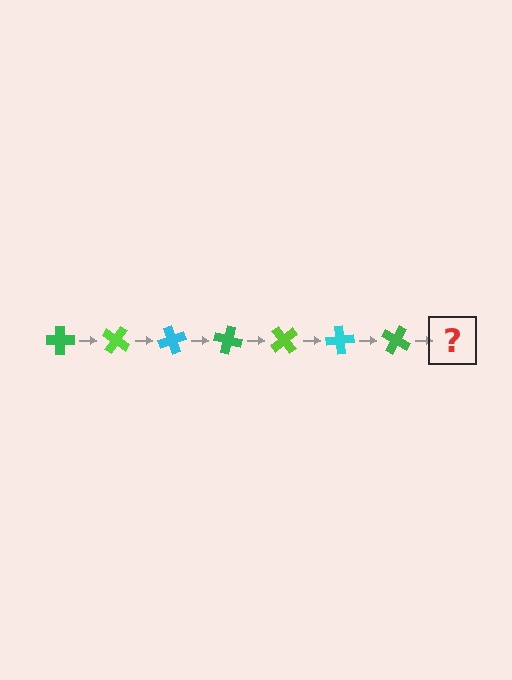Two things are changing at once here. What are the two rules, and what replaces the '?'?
The two rules are that it rotates 35 degrees each step and the color cycles through green, lime, and cyan. The '?' should be a lime cross, rotated 245 degrees from the start.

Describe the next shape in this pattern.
It should be a lime cross, rotated 245 degrees from the start.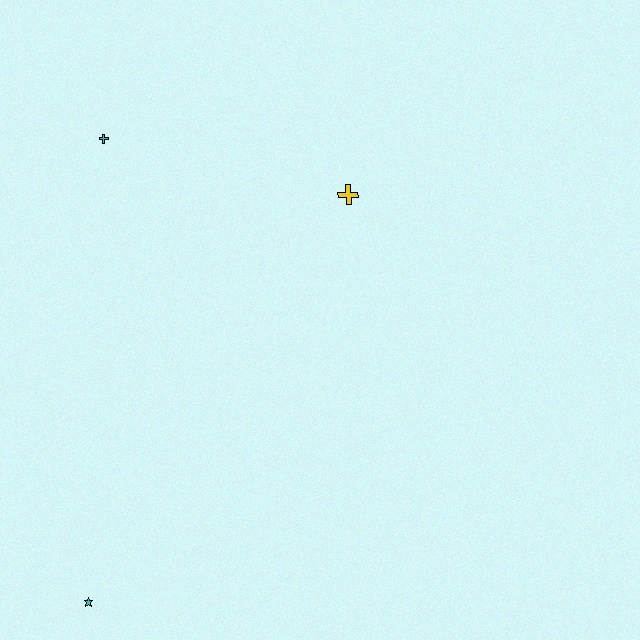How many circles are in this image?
There are no circles.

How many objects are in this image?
There are 3 objects.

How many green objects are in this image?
There are no green objects.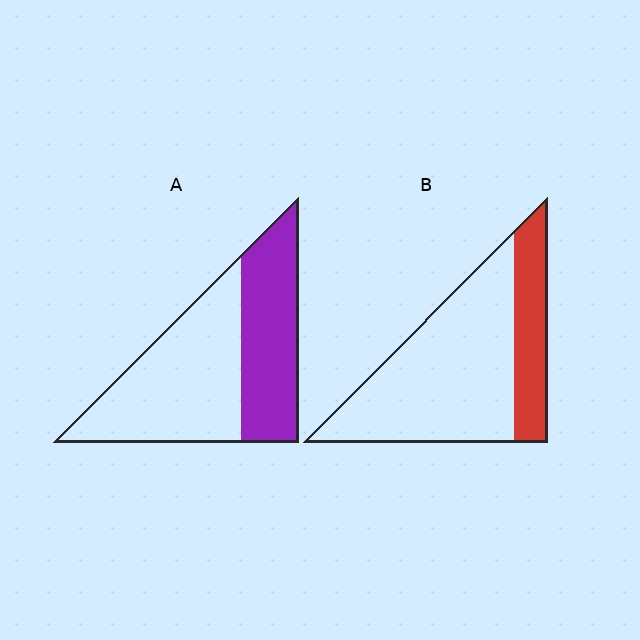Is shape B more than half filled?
No.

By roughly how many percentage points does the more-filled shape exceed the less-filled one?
By roughly 15 percentage points (A over B).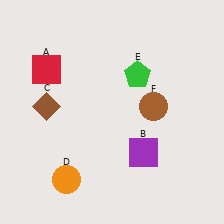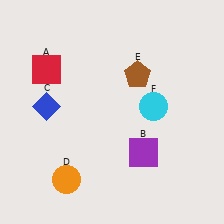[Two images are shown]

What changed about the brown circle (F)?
In Image 1, F is brown. In Image 2, it changed to cyan.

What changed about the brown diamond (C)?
In Image 1, C is brown. In Image 2, it changed to blue.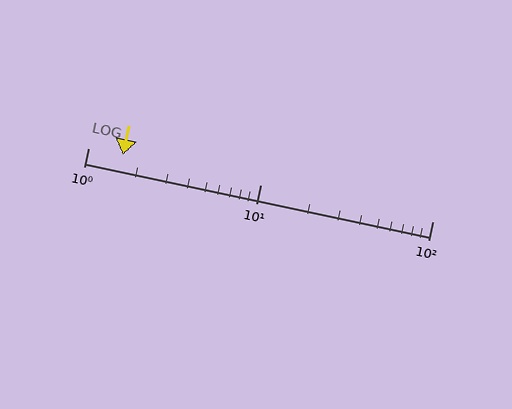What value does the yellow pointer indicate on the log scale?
The pointer indicates approximately 1.6.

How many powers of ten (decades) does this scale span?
The scale spans 2 decades, from 1 to 100.